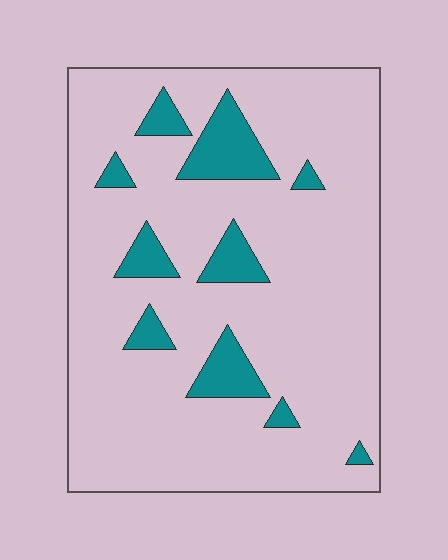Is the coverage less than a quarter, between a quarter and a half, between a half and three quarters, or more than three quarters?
Less than a quarter.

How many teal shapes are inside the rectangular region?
10.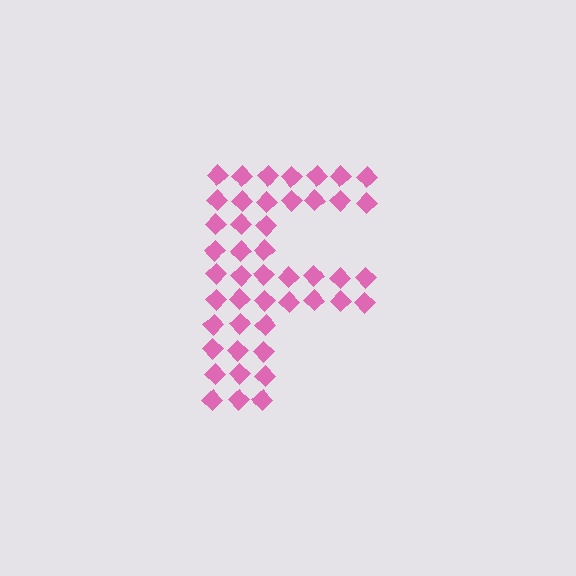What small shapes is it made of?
It is made of small diamonds.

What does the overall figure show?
The overall figure shows the letter F.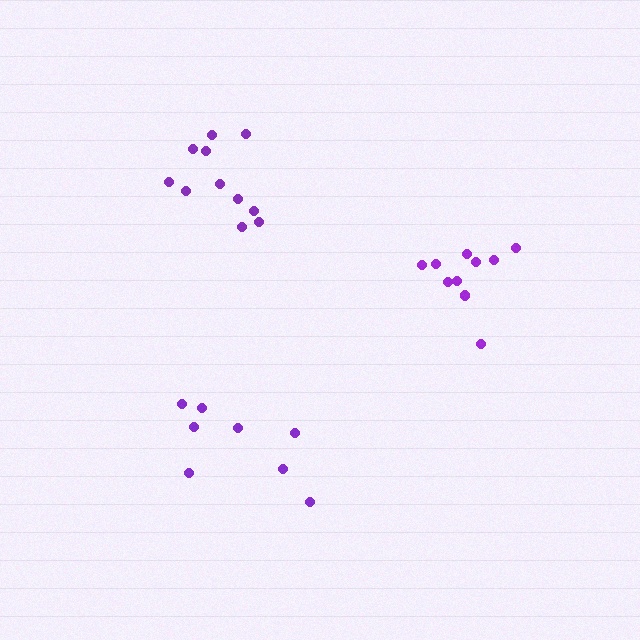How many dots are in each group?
Group 1: 11 dots, Group 2: 8 dots, Group 3: 10 dots (29 total).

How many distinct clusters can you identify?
There are 3 distinct clusters.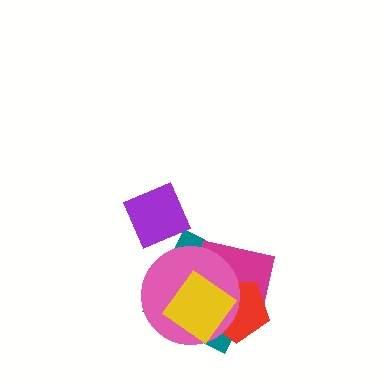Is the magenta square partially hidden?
Yes, it is partially covered by another shape.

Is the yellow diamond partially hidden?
No, no other shape covers it.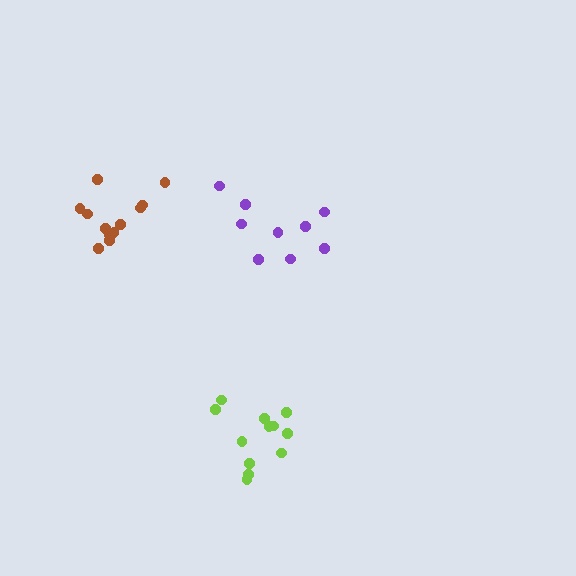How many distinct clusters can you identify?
There are 3 distinct clusters.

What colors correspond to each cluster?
The clusters are colored: brown, lime, purple.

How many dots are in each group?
Group 1: 12 dots, Group 2: 12 dots, Group 3: 9 dots (33 total).